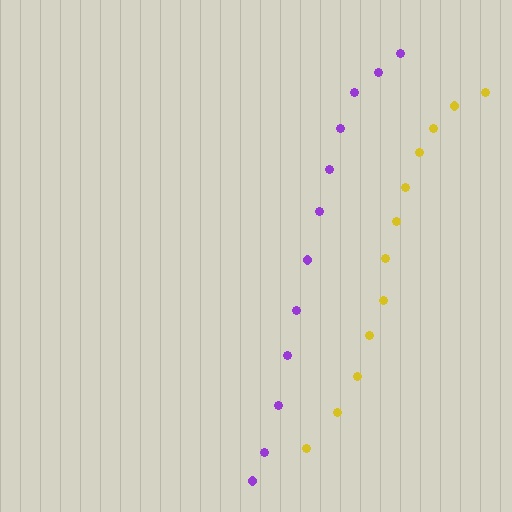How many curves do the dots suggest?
There are 2 distinct paths.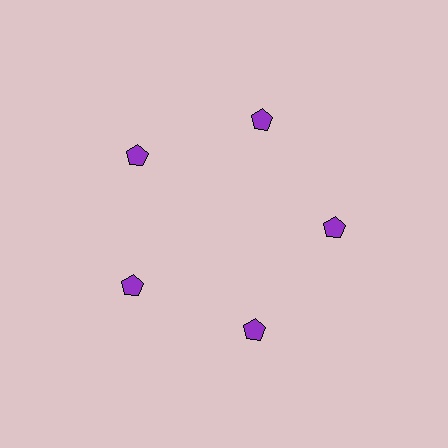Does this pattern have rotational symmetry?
Yes, this pattern has 5-fold rotational symmetry. It looks the same after rotating 72 degrees around the center.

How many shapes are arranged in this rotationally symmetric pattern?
There are 5 shapes, arranged in 5 groups of 1.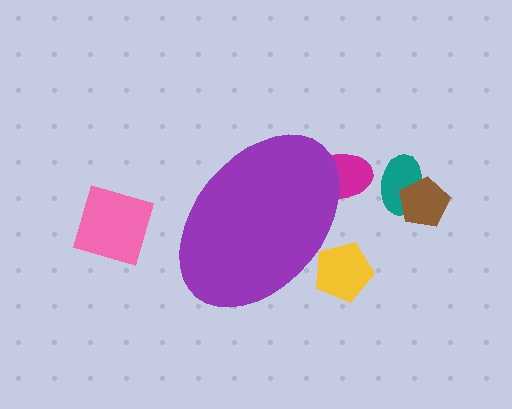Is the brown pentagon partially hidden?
No, the brown pentagon is fully visible.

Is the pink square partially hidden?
No, the pink square is fully visible.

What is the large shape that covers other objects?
A purple ellipse.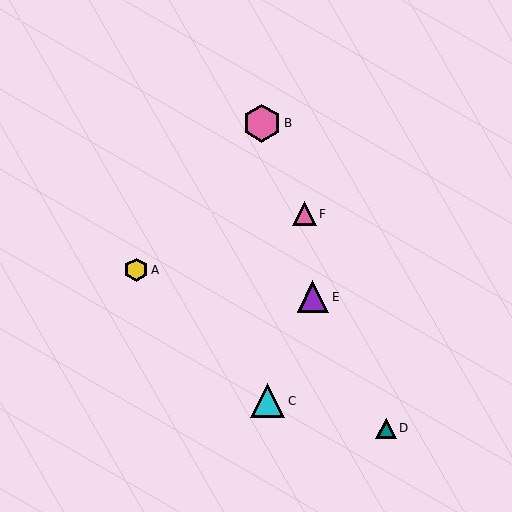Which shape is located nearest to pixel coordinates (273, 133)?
The pink hexagon (labeled B) at (262, 123) is nearest to that location.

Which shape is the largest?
The pink hexagon (labeled B) is the largest.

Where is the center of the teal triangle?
The center of the teal triangle is at (386, 428).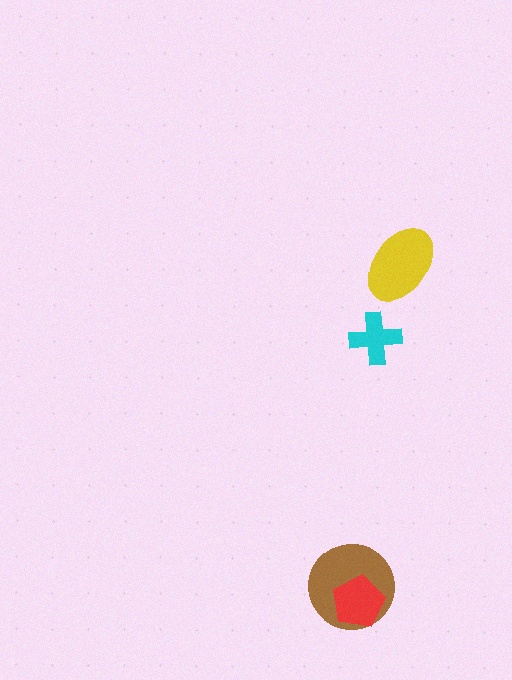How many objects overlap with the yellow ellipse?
0 objects overlap with the yellow ellipse.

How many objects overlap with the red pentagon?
1 object overlaps with the red pentagon.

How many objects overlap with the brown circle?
1 object overlaps with the brown circle.